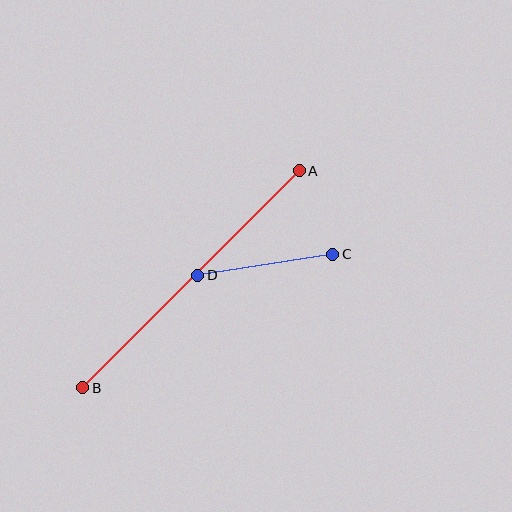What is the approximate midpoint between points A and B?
The midpoint is at approximately (191, 279) pixels.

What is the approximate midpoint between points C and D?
The midpoint is at approximately (265, 265) pixels.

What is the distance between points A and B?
The distance is approximately 306 pixels.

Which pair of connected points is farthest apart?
Points A and B are farthest apart.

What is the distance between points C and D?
The distance is approximately 137 pixels.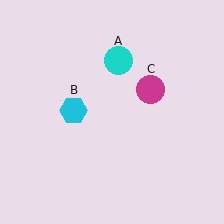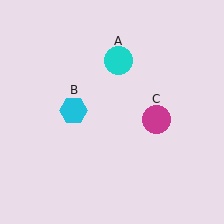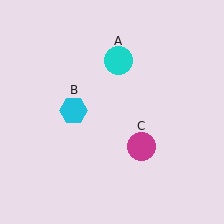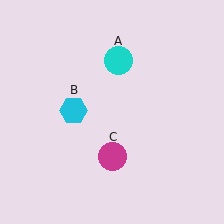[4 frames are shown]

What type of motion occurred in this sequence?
The magenta circle (object C) rotated clockwise around the center of the scene.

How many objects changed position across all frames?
1 object changed position: magenta circle (object C).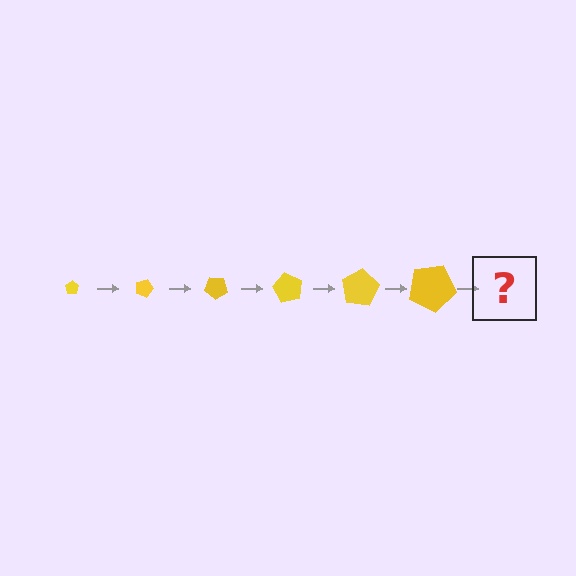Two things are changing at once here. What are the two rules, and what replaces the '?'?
The two rules are that the pentagon grows larger each step and it rotates 20 degrees each step. The '?' should be a pentagon, larger than the previous one and rotated 120 degrees from the start.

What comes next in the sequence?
The next element should be a pentagon, larger than the previous one and rotated 120 degrees from the start.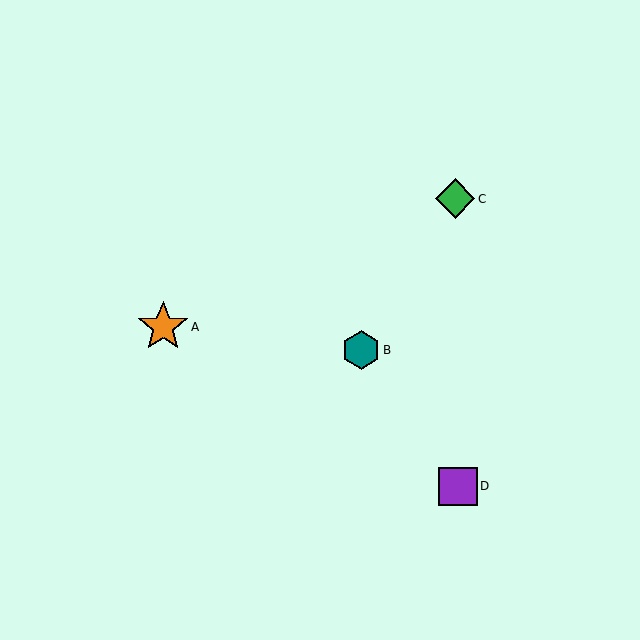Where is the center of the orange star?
The center of the orange star is at (163, 327).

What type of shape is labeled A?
Shape A is an orange star.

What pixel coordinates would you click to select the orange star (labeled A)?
Click at (163, 327) to select the orange star A.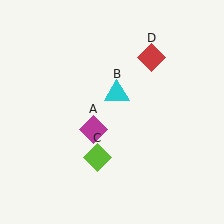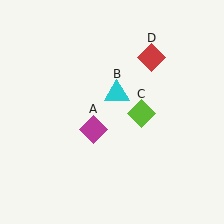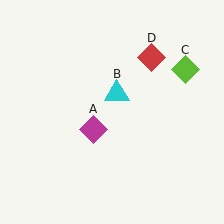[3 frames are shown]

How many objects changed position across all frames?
1 object changed position: lime diamond (object C).